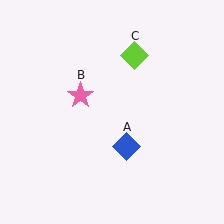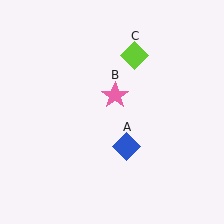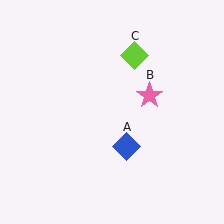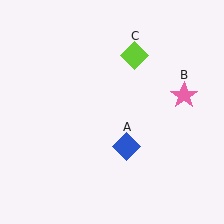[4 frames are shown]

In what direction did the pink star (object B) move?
The pink star (object B) moved right.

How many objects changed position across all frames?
1 object changed position: pink star (object B).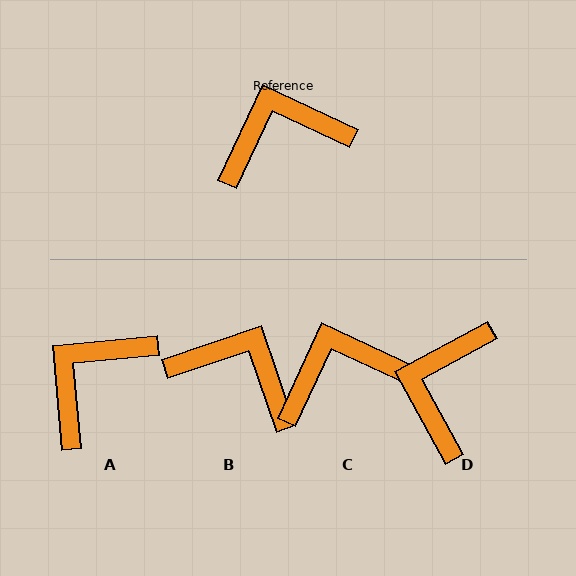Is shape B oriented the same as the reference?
No, it is off by about 46 degrees.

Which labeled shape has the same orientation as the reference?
C.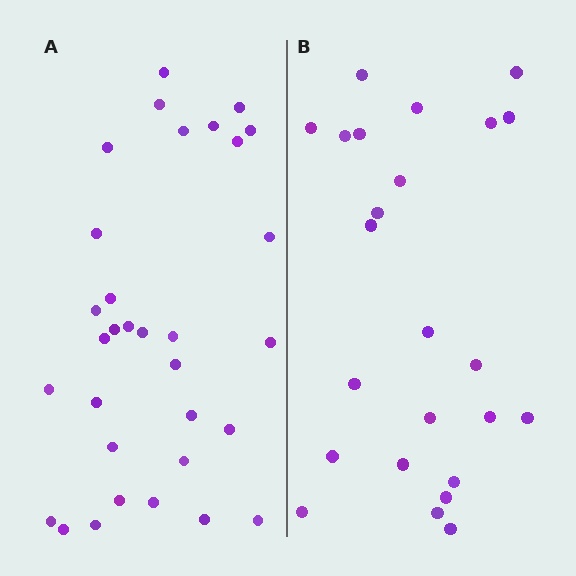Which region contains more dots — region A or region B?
Region A (the left region) has more dots.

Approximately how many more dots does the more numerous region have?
Region A has roughly 8 or so more dots than region B.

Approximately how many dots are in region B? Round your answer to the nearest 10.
About 20 dots. (The exact count is 24, which rounds to 20.)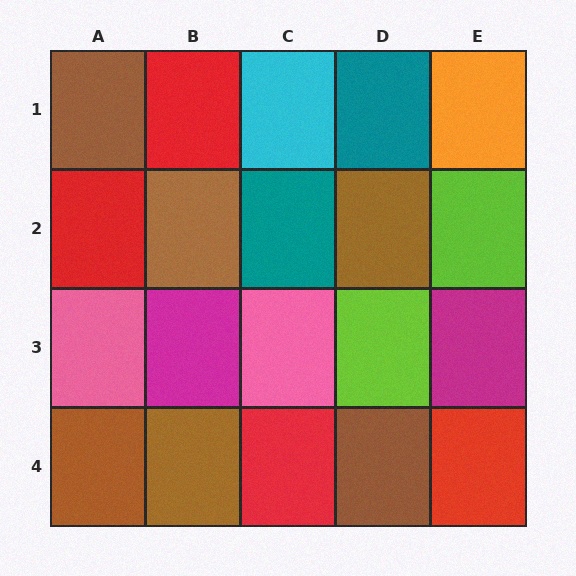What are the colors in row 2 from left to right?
Red, brown, teal, brown, lime.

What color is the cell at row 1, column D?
Teal.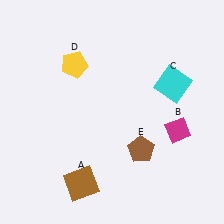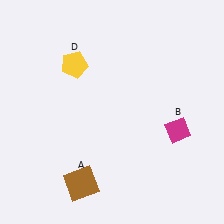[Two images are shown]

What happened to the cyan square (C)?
The cyan square (C) was removed in Image 2. It was in the top-right area of Image 1.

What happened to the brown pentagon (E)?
The brown pentagon (E) was removed in Image 2. It was in the bottom-right area of Image 1.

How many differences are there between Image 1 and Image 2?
There are 2 differences between the two images.